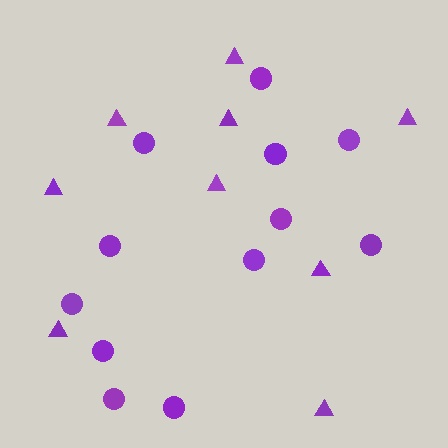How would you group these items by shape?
There are 2 groups: one group of triangles (9) and one group of circles (12).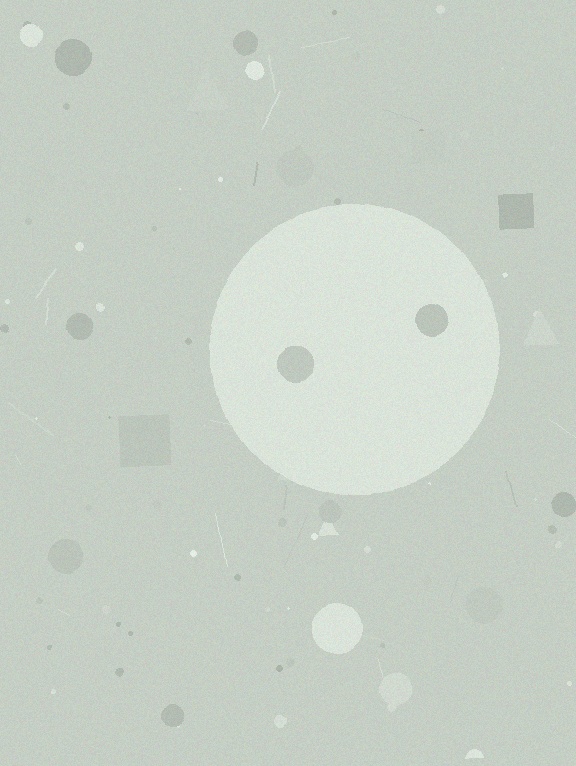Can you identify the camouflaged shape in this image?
The camouflaged shape is a circle.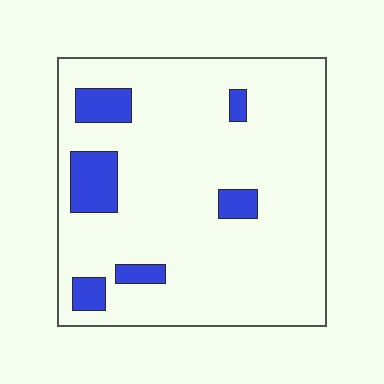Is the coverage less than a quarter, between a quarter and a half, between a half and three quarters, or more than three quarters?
Less than a quarter.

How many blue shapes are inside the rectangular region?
6.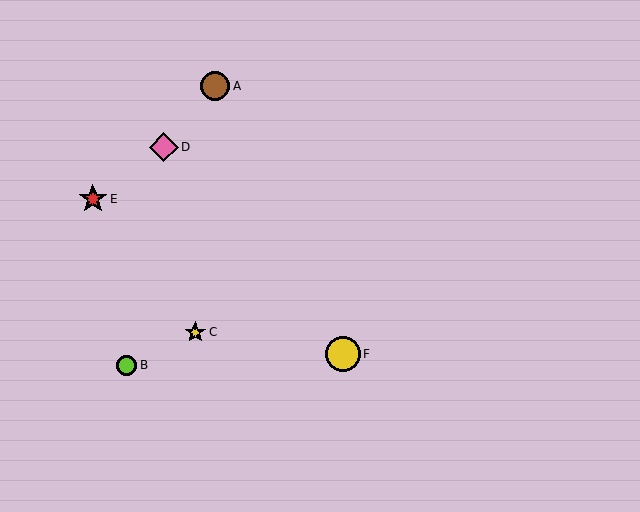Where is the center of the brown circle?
The center of the brown circle is at (215, 86).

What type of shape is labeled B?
Shape B is a lime circle.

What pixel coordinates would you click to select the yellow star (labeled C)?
Click at (195, 332) to select the yellow star C.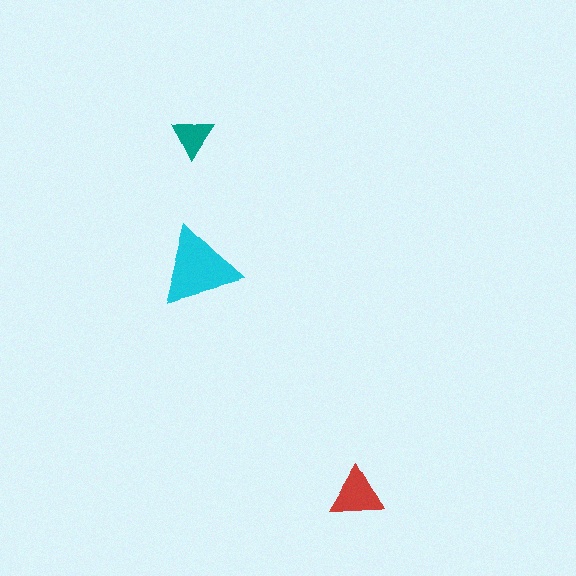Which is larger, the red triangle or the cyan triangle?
The cyan one.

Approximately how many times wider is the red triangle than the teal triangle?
About 1.5 times wider.